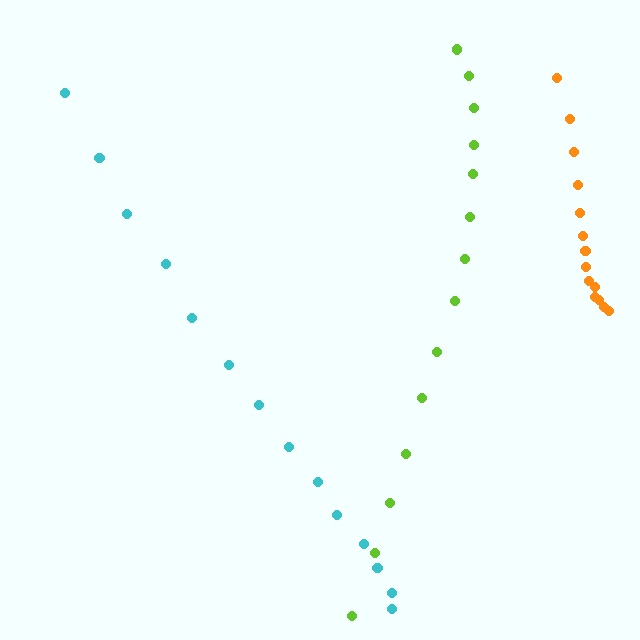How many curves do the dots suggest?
There are 3 distinct paths.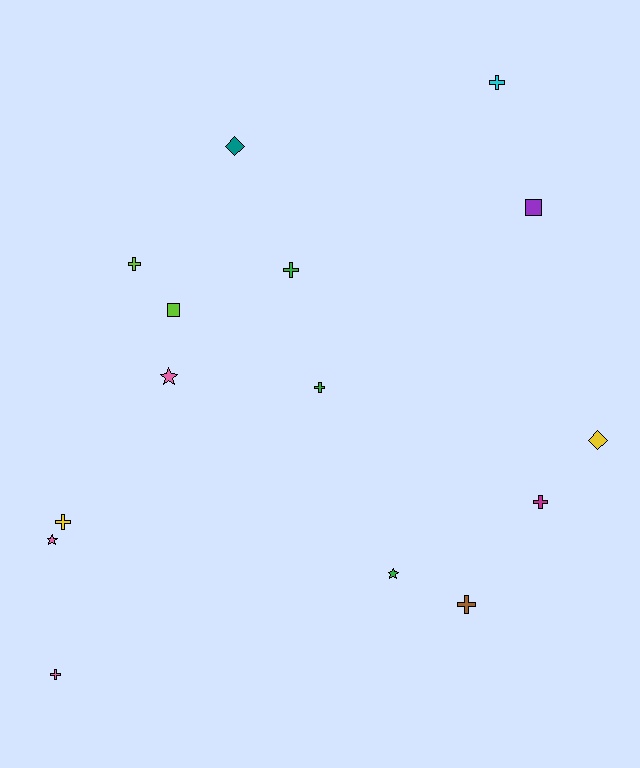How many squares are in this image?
There are 2 squares.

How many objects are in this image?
There are 15 objects.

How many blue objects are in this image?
There are no blue objects.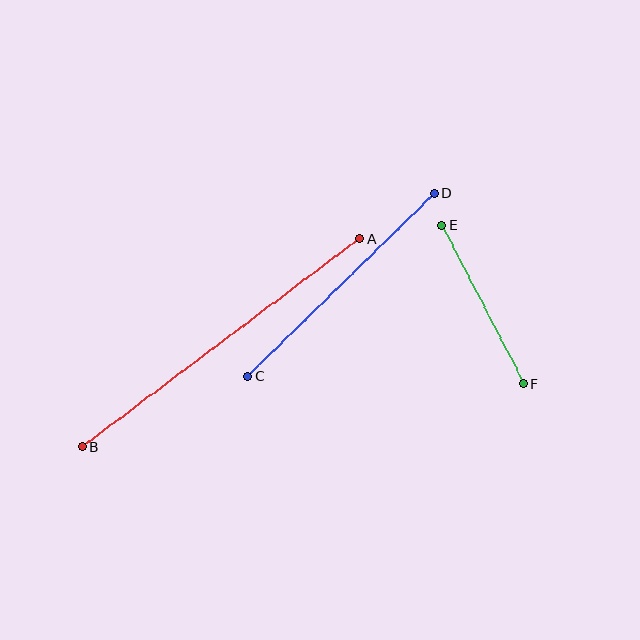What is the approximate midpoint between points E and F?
The midpoint is at approximately (482, 304) pixels.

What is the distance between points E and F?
The distance is approximately 178 pixels.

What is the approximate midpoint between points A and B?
The midpoint is at approximately (221, 342) pixels.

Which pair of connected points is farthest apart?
Points A and B are farthest apart.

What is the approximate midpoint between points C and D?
The midpoint is at approximately (341, 284) pixels.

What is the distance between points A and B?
The distance is approximately 347 pixels.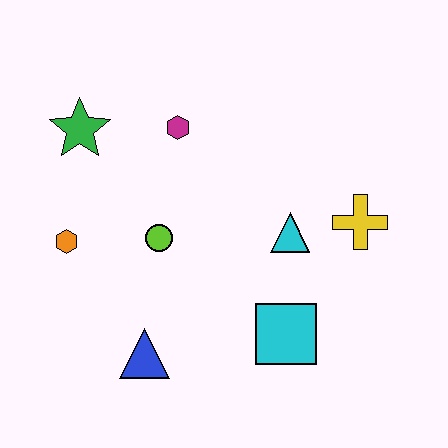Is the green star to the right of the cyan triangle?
No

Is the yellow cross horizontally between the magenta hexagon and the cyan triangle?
No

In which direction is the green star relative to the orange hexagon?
The green star is above the orange hexagon.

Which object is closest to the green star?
The magenta hexagon is closest to the green star.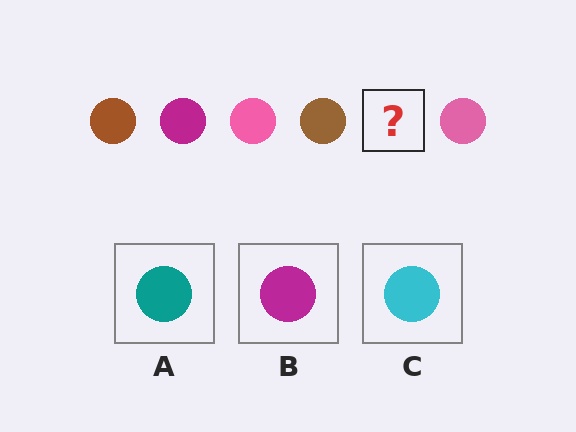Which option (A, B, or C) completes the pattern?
B.